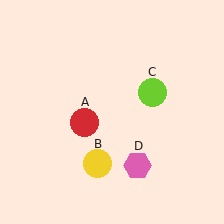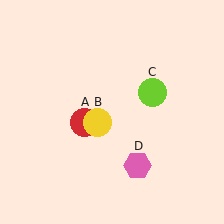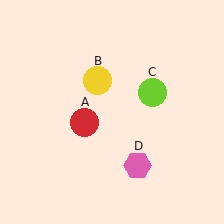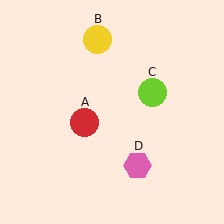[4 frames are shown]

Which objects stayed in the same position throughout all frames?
Red circle (object A) and lime circle (object C) and pink hexagon (object D) remained stationary.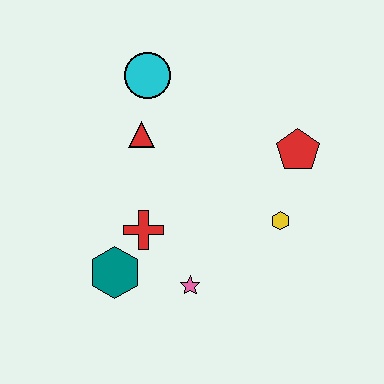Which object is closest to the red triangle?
The cyan circle is closest to the red triangle.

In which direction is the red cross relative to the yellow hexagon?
The red cross is to the left of the yellow hexagon.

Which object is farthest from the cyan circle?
The pink star is farthest from the cyan circle.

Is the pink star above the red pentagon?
No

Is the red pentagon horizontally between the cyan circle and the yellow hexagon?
No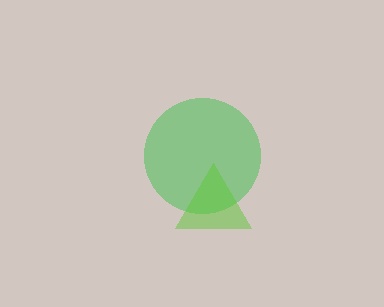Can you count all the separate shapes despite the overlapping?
Yes, there are 2 separate shapes.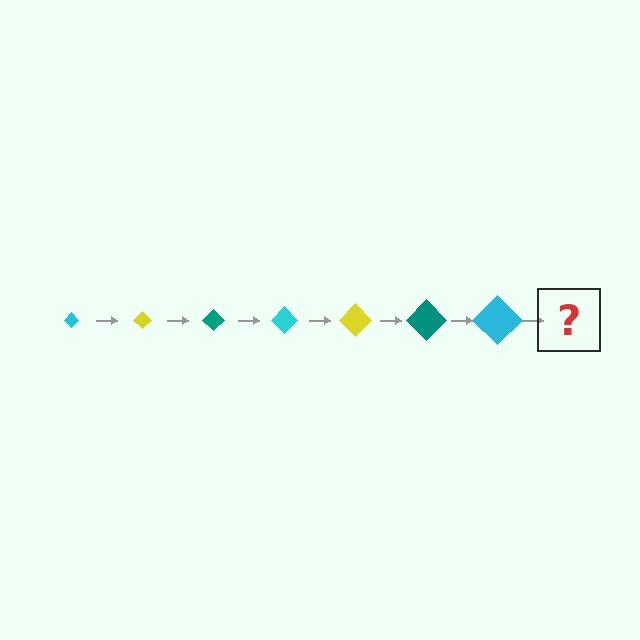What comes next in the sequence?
The next element should be a yellow diamond, larger than the previous one.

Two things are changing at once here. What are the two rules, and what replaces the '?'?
The two rules are that the diamond grows larger each step and the color cycles through cyan, yellow, and teal. The '?' should be a yellow diamond, larger than the previous one.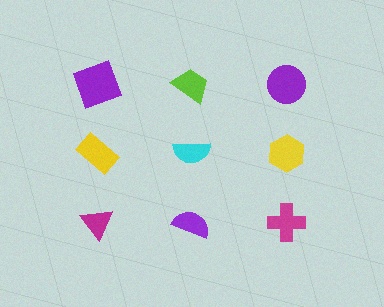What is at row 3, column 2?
A purple semicircle.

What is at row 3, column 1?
A magenta triangle.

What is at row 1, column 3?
A purple circle.